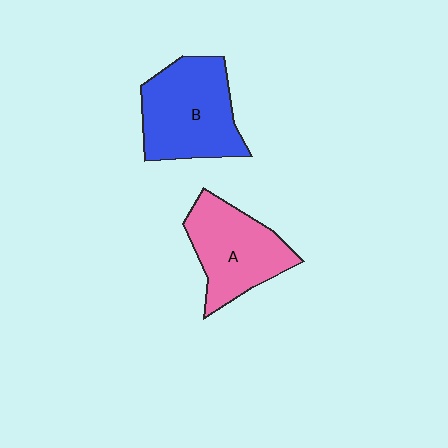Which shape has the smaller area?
Shape A (pink).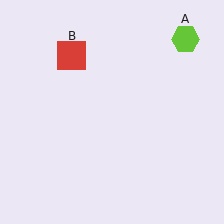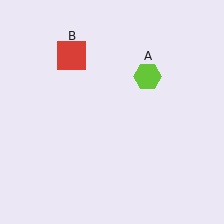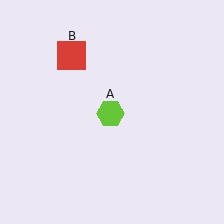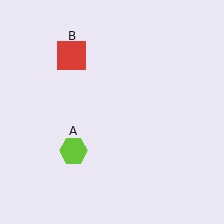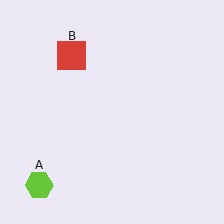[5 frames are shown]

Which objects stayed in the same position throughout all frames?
Red square (object B) remained stationary.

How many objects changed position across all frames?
1 object changed position: lime hexagon (object A).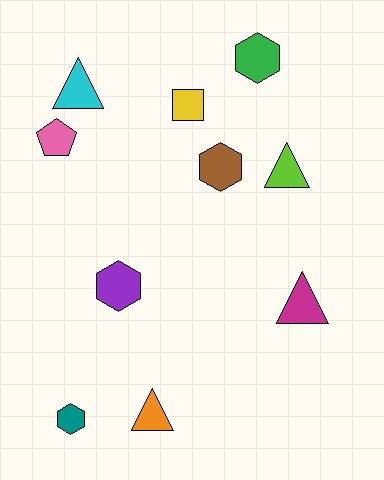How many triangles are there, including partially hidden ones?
There are 4 triangles.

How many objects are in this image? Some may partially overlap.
There are 10 objects.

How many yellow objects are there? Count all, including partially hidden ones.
There is 1 yellow object.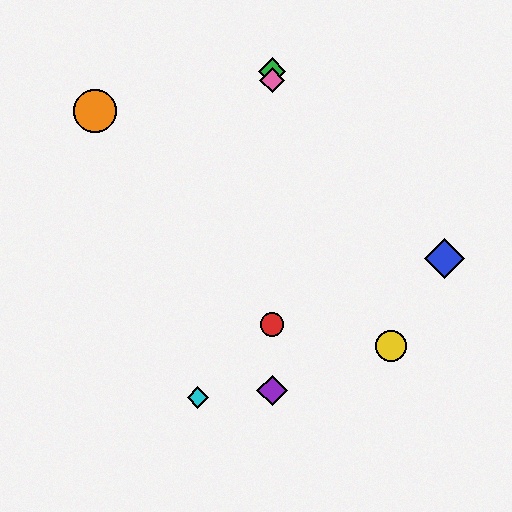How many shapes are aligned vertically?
4 shapes (the red circle, the green diamond, the purple diamond, the pink diamond) are aligned vertically.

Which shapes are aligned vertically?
The red circle, the green diamond, the purple diamond, the pink diamond are aligned vertically.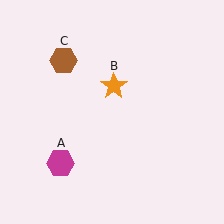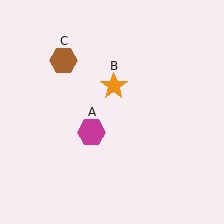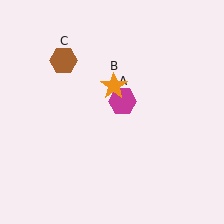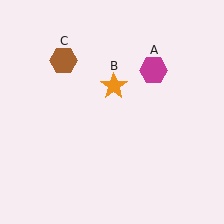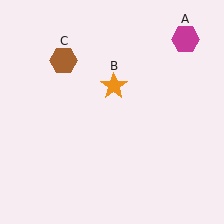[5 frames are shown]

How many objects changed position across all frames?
1 object changed position: magenta hexagon (object A).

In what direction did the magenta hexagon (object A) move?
The magenta hexagon (object A) moved up and to the right.